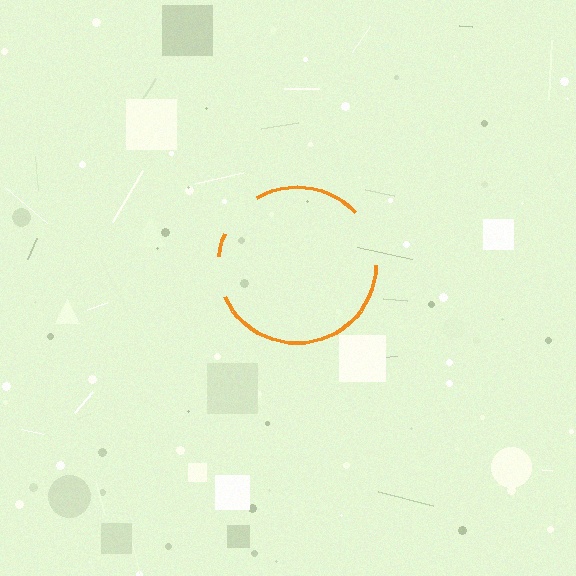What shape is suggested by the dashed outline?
The dashed outline suggests a circle.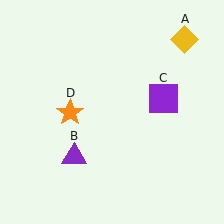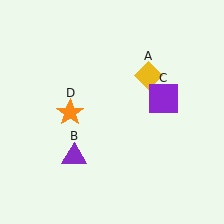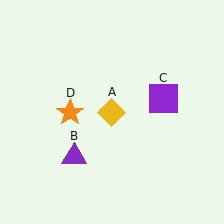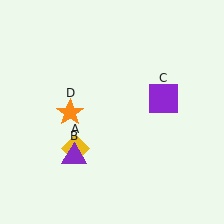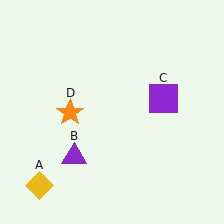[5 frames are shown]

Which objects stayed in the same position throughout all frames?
Purple triangle (object B) and purple square (object C) and orange star (object D) remained stationary.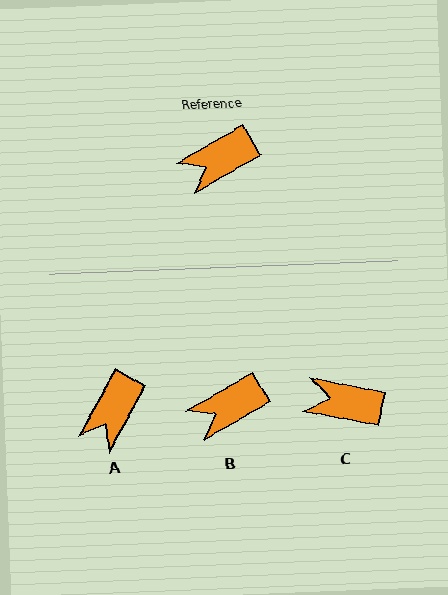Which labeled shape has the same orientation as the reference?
B.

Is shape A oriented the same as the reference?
No, it is off by about 32 degrees.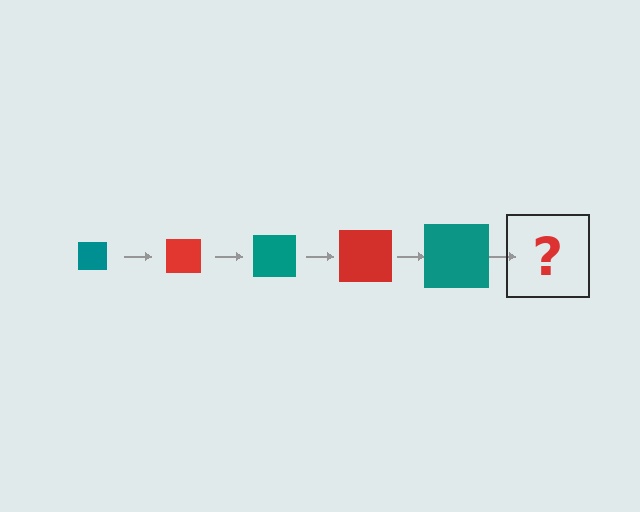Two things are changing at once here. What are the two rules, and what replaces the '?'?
The two rules are that the square grows larger each step and the color cycles through teal and red. The '?' should be a red square, larger than the previous one.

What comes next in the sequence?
The next element should be a red square, larger than the previous one.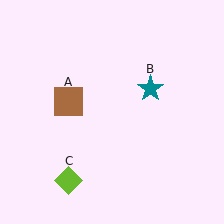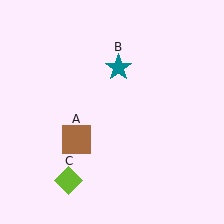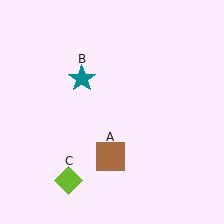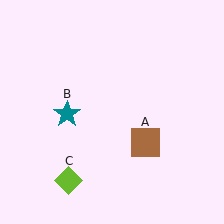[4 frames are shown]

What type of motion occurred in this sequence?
The brown square (object A), teal star (object B) rotated counterclockwise around the center of the scene.